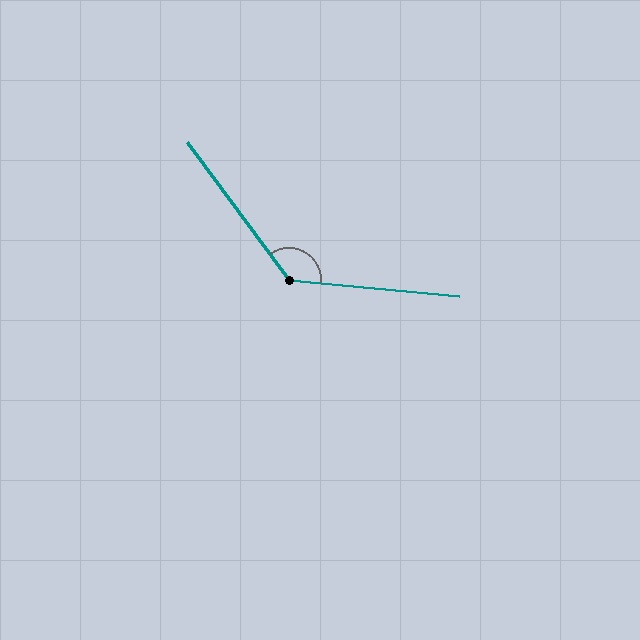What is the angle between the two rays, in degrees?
Approximately 132 degrees.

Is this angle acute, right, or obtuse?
It is obtuse.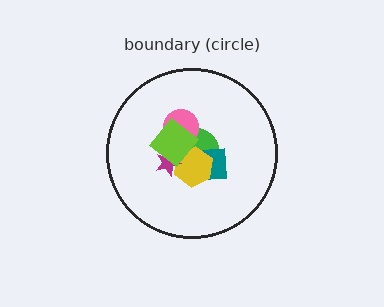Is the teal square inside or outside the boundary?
Inside.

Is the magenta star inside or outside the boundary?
Inside.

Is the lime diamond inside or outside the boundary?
Inside.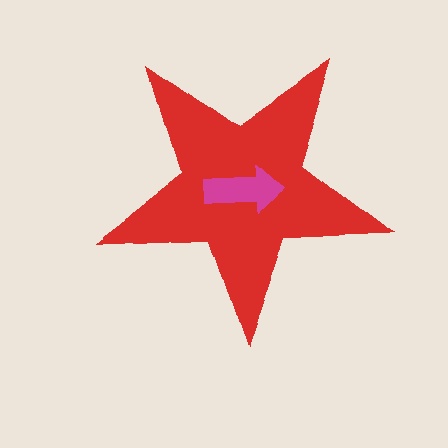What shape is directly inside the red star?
The magenta arrow.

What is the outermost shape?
The red star.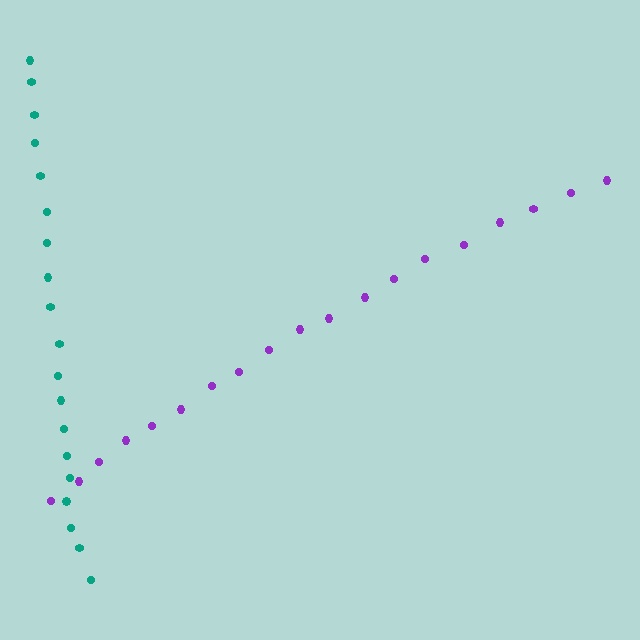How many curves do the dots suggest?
There are 2 distinct paths.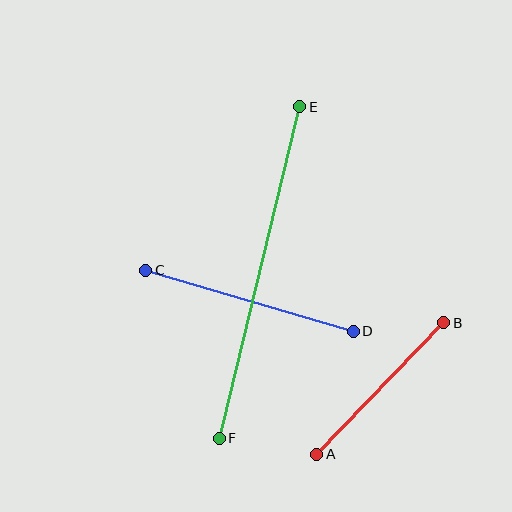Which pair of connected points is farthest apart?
Points E and F are farthest apart.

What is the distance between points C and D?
The distance is approximately 216 pixels.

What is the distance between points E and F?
The distance is approximately 341 pixels.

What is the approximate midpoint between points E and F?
The midpoint is at approximately (260, 272) pixels.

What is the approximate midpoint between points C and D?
The midpoint is at approximately (249, 301) pixels.